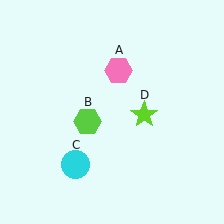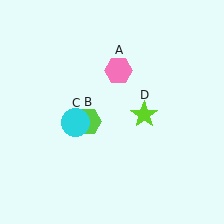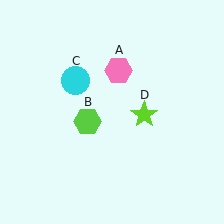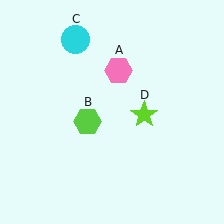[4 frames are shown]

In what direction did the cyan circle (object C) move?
The cyan circle (object C) moved up.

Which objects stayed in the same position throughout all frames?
Pink hexagon (object A) and lime hexagon (object B) and lime star (object D) remained stationary.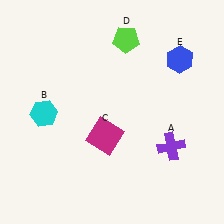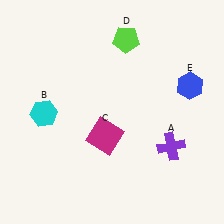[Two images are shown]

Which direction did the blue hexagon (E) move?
The blue hexagon (E) moved down.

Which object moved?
The blue hexagon (E) moved down.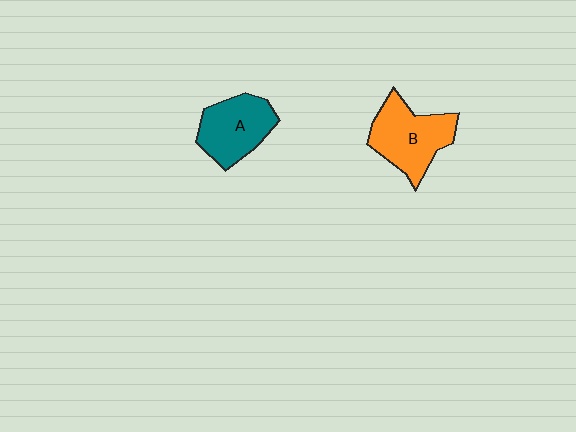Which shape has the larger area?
Shape B (orange).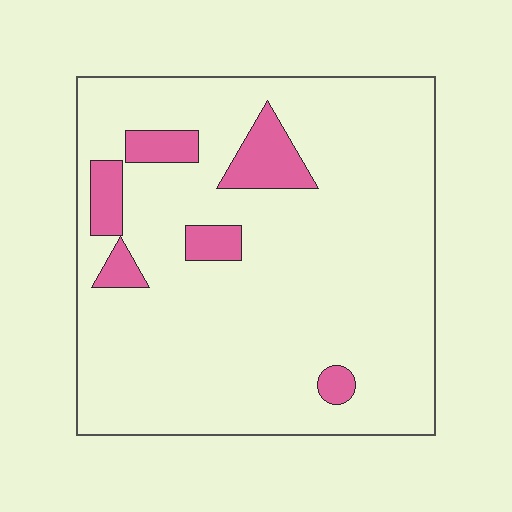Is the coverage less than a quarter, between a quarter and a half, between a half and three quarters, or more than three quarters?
Less than a quarter.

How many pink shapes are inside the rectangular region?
6.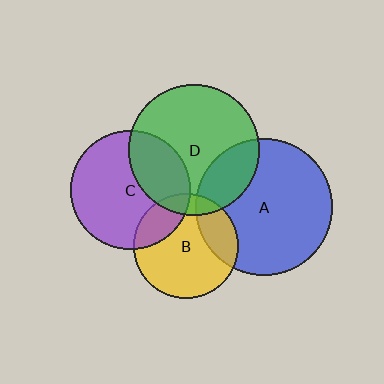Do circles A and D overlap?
Yes.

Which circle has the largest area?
Circle A (blue).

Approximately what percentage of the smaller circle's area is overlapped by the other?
Approximately 20%.